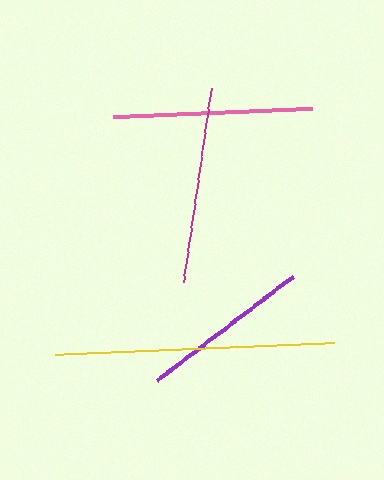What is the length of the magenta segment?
The magenta segment is approximately 196 pixels long.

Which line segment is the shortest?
The purple line is the shortest at approximately 171 pixels.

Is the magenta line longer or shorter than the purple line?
The magenta line is longer than the purple line.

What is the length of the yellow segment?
The yellow segment is approximately 280 pixels long.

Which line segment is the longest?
The yellow line is the longest at approximately 280 pixels.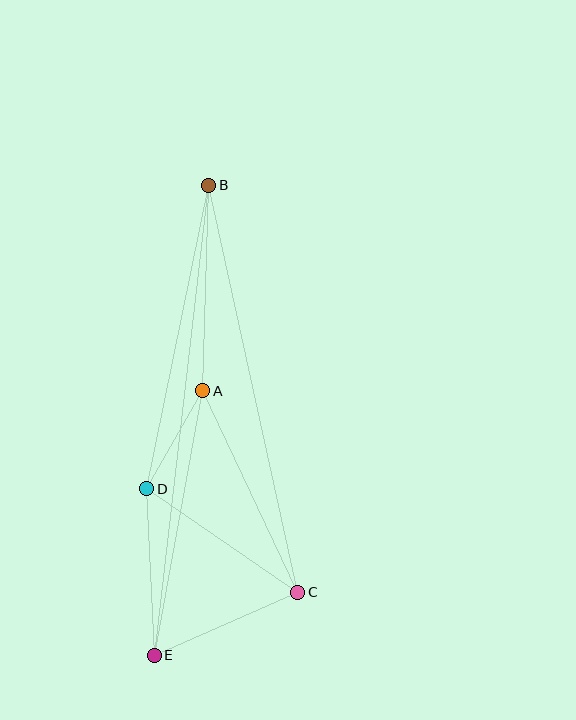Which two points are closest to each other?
Points A and D are closest to each other.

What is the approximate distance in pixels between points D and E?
The distance between D and E is approximately 167 pixels.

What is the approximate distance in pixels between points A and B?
The distance between A and B is approximately 205 pixels.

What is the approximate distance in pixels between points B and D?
The distance between B and D is approximately 310 pixels.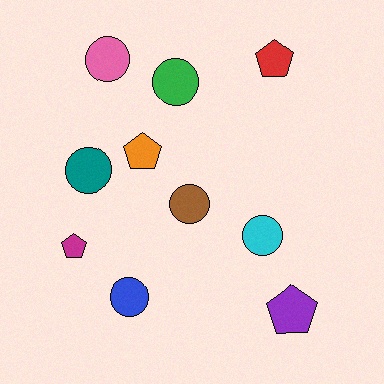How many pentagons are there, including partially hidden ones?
There are 4 pentagons.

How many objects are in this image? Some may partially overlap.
There are 10 objects.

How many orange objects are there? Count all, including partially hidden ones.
There is 1 orange object.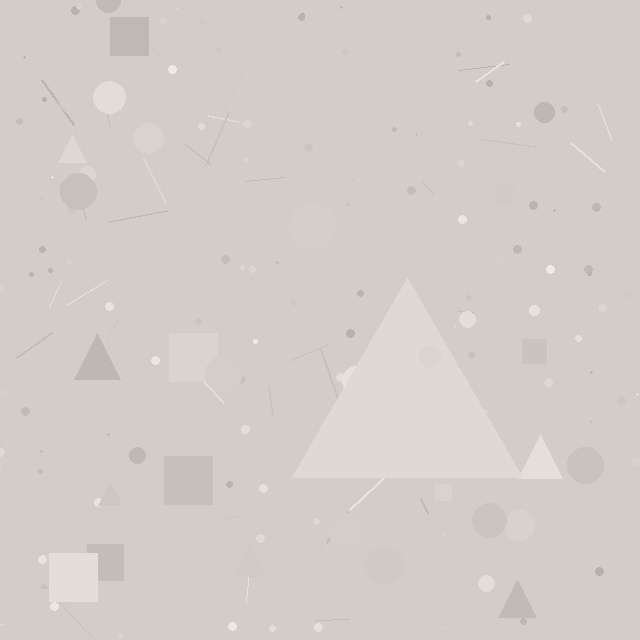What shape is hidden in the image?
A triangle is hidden in the image.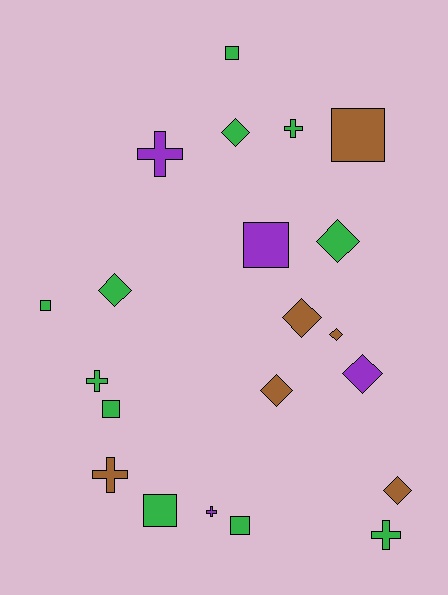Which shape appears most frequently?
Diamond, with 8 objects.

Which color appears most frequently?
Green, with 11 objects.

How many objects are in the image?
There are 21 objects.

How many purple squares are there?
There is 1 purple square.